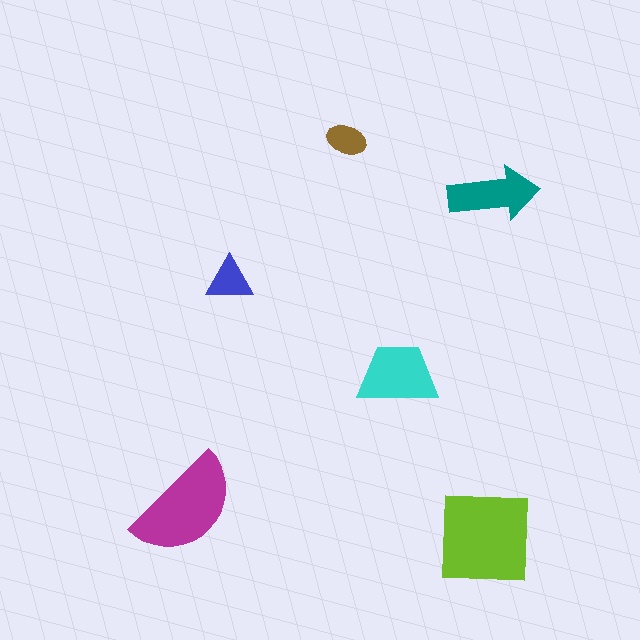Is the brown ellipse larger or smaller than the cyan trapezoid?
Smaller.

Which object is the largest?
The lime square.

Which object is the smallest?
The brown ellipse.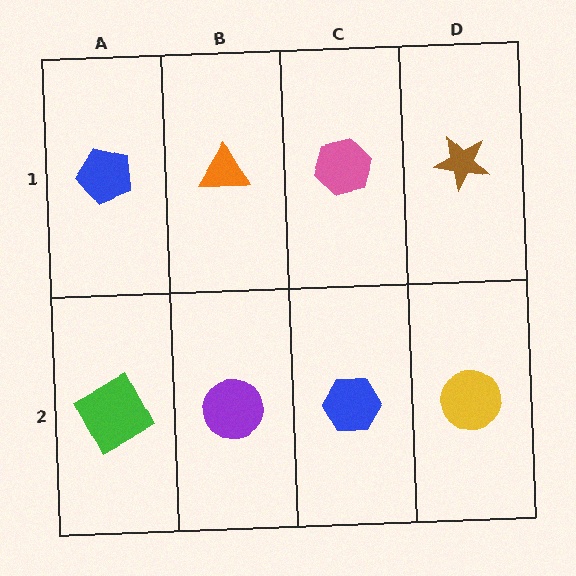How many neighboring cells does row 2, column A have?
2.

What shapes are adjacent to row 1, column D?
A yellow circle (row 2, column D), a pink hexagon (row 1, column C).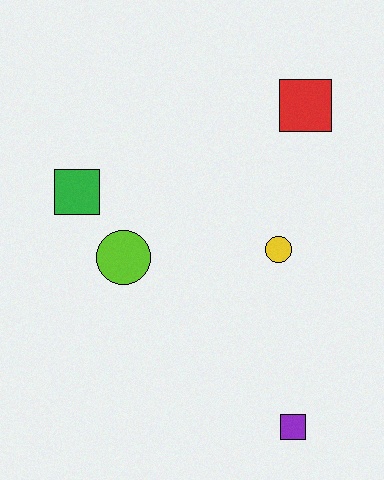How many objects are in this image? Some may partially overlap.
There are 5 objects.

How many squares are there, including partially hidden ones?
There are 3 squares.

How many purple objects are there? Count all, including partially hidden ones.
There is 1 purple object.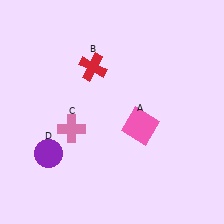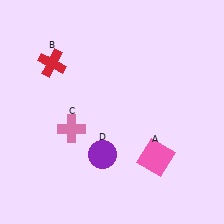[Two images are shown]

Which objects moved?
The objects that moved are: the pink square (A), the red cross (B), the purple circle (D).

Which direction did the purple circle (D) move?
The purple circle (D) moved right.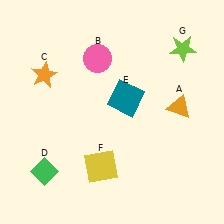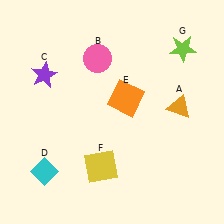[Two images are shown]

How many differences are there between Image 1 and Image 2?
There are 3 differences between the two images.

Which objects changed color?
C changed from orange to purple. D changed from green to cyan. E changed from teal to orange.